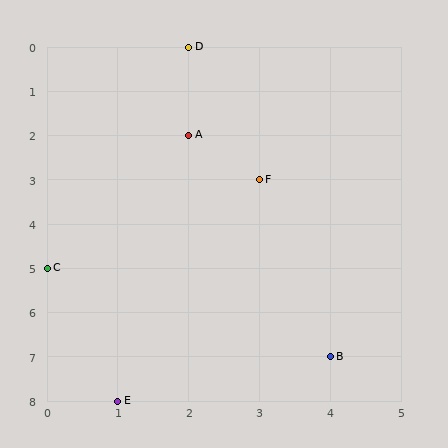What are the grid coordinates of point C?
Point C is at grid coordinates (0, 5).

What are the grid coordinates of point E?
Point E is at grid coordinates (1, 8).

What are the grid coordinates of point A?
Point A is at grid coordinates (2, 2).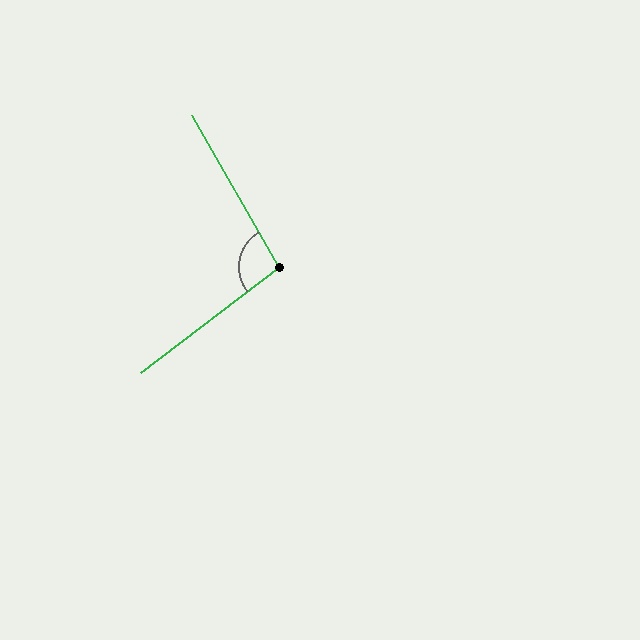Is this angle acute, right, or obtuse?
It is obtuse.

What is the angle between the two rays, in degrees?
Approximately 98 degrees.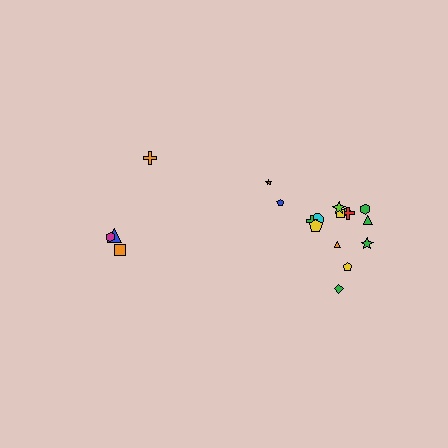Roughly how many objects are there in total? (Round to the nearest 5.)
Roughly 20 objects in total.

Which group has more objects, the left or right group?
The right group.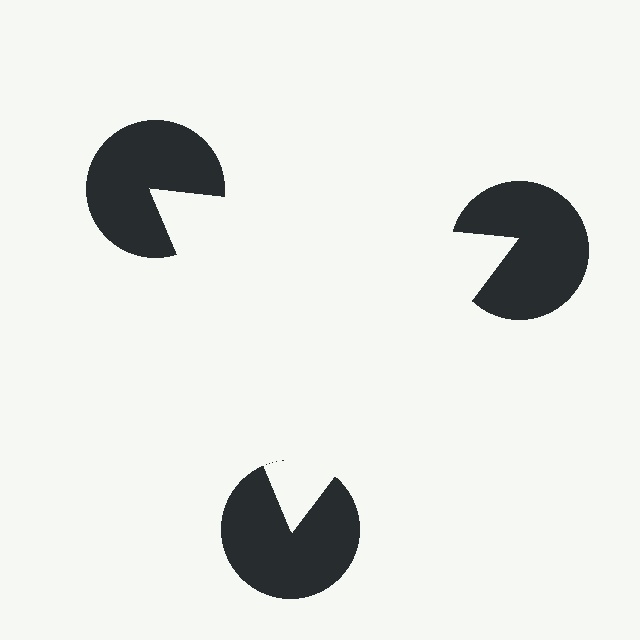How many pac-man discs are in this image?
There are 3 — one at each vertex of the illusory triangle.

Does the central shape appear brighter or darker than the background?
It typically appears slightly brighter than the background, even though no actual brightness change is drawn.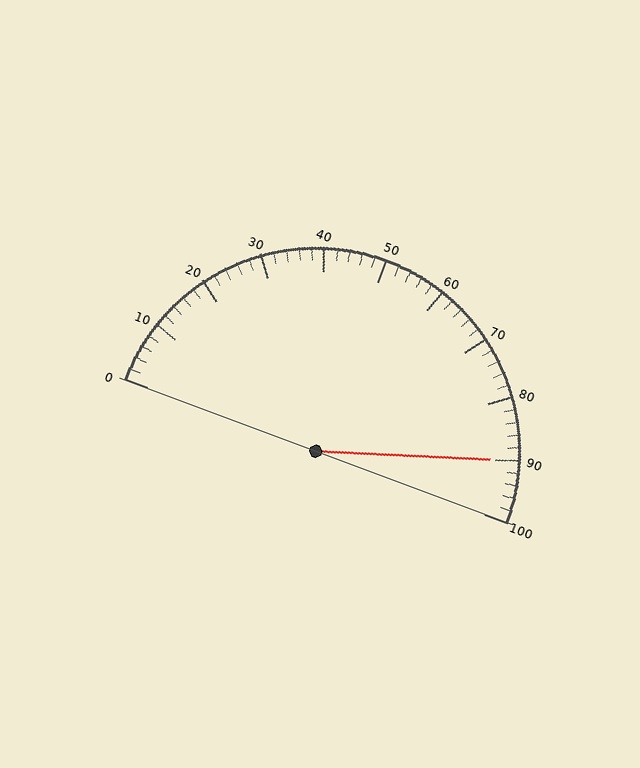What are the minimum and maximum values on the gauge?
The gauge ranges from 0 to 100.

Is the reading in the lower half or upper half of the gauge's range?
The reading is in the upper half of the range (0 to 100).